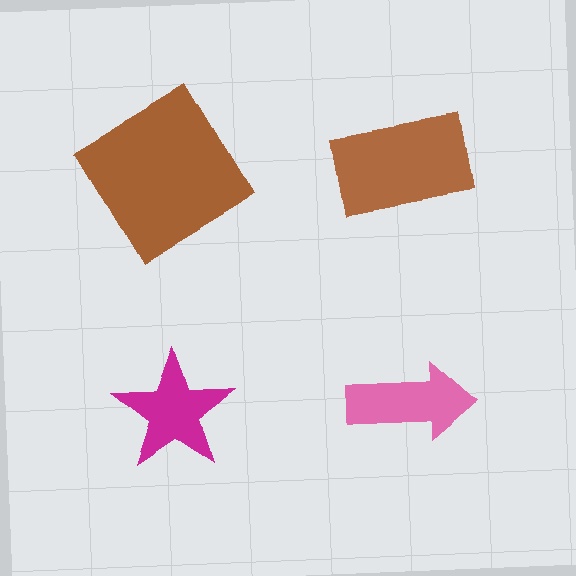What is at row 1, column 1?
A brown diamond.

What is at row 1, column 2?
A brown rectangle.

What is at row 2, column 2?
A pink arrow.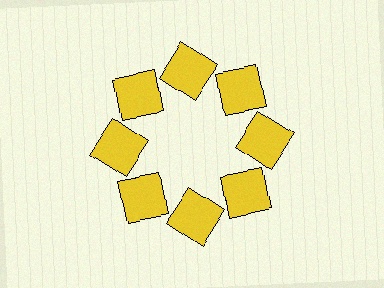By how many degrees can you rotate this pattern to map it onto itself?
The pattern maps onto itself every 45 degrees of rotation.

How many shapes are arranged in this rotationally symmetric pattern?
There are 8 shapes, arranged in 8 groups of 1.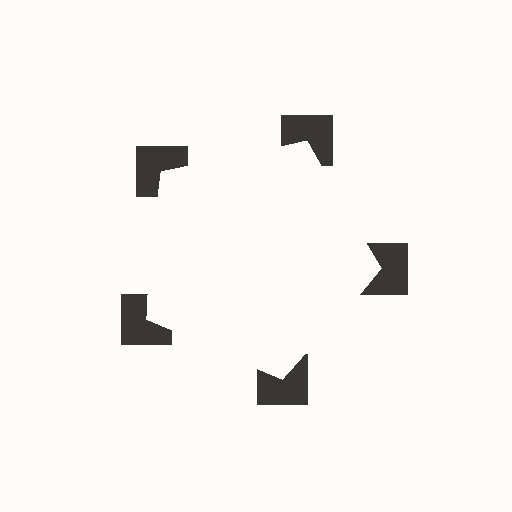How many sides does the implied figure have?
5 sides.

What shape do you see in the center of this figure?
An illusory pentagon — its edges are inferred from the aligned wedge cuts in the notched squares, not physically drawn.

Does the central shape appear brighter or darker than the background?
It typically appears slightly brighter than the background, even though no actual brightness change is drawn.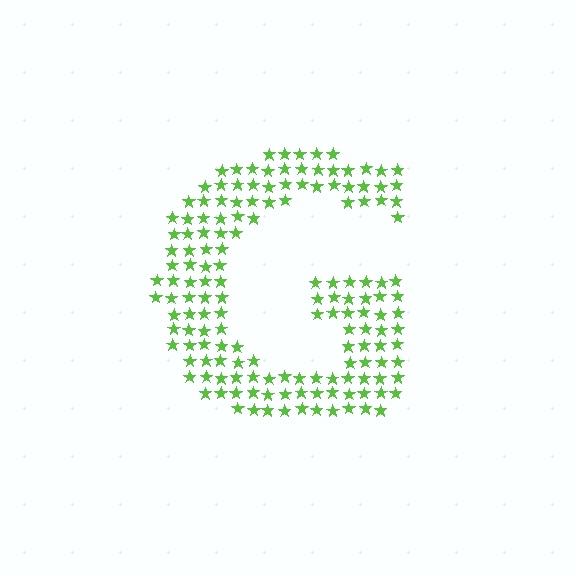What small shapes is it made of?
It is made of small stars.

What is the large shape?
The large shape is the letter G.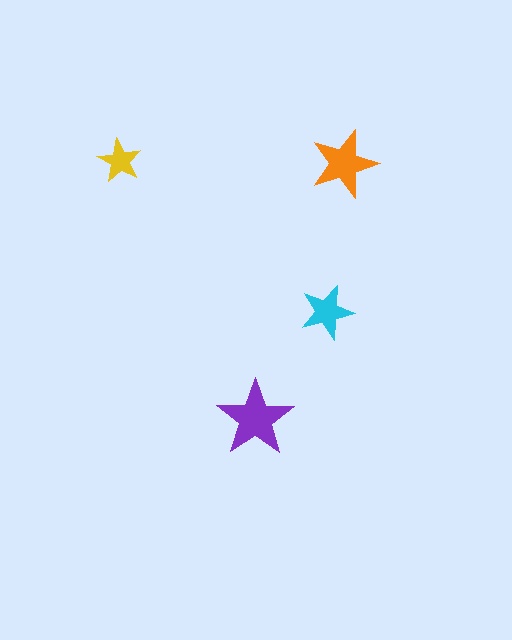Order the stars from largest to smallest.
the purple one, the orange one, the cyan one, the yellow one.